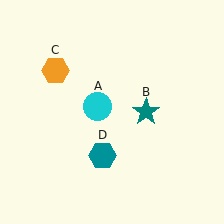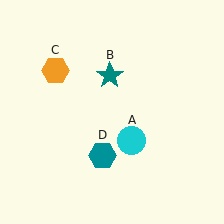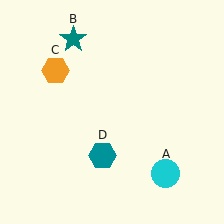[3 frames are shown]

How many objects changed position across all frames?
2 objects changed position: cyan circle (object A), teal star (object B).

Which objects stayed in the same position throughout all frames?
Orange hexagon (object C) and teal hexagon (object D) remained stationary.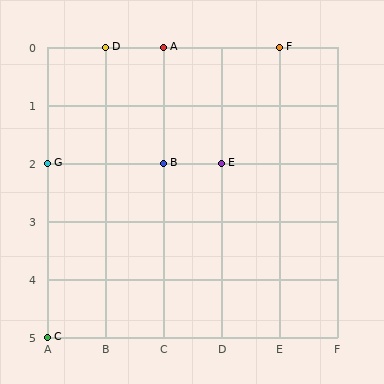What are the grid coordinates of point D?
Point D is at grid coordinates (B, 0).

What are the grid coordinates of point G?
Point G is at grid coordinates (A, 2).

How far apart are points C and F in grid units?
Points C and F are 4 columns and 5 rows apart (about 6.4 grid units diagonally).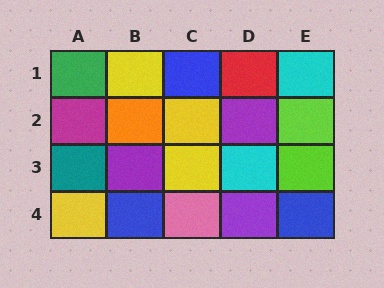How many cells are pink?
1 cell is pink.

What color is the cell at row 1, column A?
Green.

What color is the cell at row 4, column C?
Pink.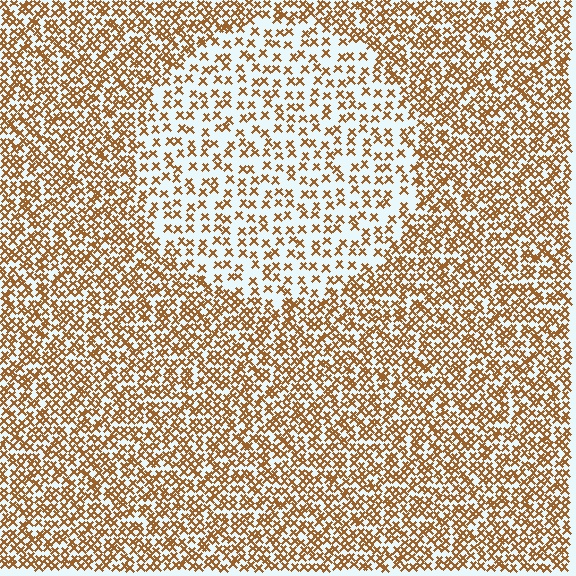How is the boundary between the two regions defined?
The boundary is defined by a change in element density (approximately 2.1x ratio). All elements are the same color, size, and shape.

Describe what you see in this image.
The image contains small brown elements arranged at two different densities. A circle-shaped region is visible where the elements are less densely packed than the surrounding area.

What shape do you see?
I see a circle.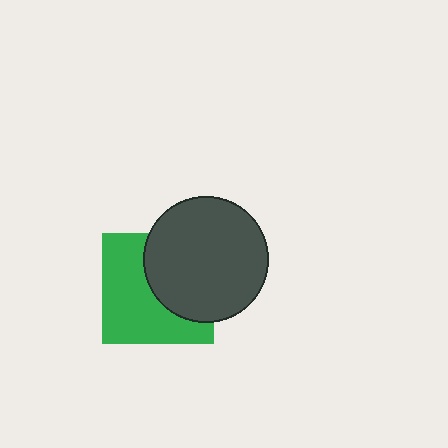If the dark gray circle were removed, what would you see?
You would see the complete green square.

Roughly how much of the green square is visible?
About half of it is visible (roughly 56%).